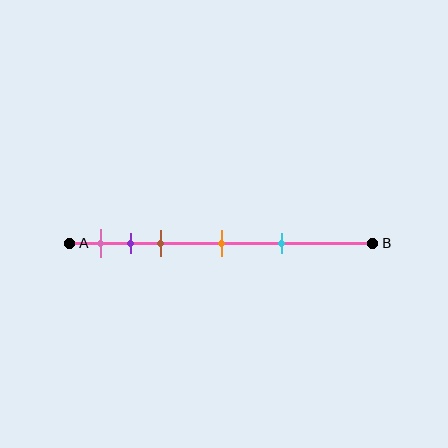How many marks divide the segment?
There are 5 marks dividing the segment.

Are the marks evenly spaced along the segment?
No, the marks are not evenly spaced.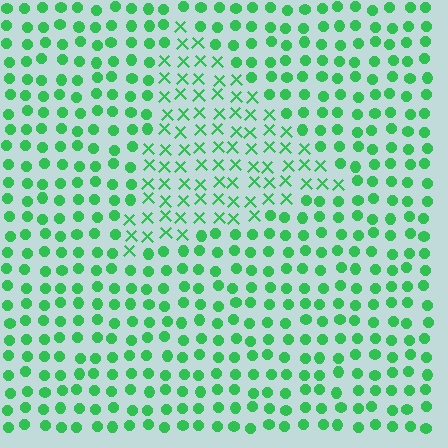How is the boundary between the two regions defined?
The boundary is defined by a change in element shape: X marks inside vs. circles outside. All elements share the same color and spacing.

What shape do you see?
I see a triangle.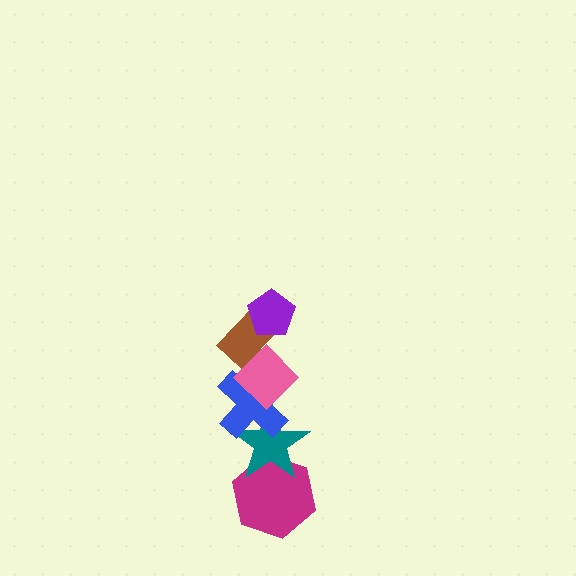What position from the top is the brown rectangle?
The brown rectangle is 2nd from the top.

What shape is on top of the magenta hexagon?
The teal star is on top of the magenta hexagon.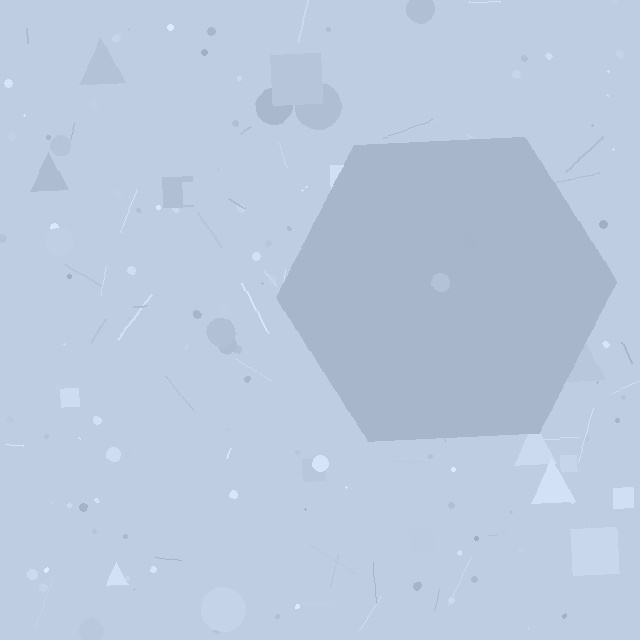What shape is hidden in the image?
A hexagon is hidden in the image.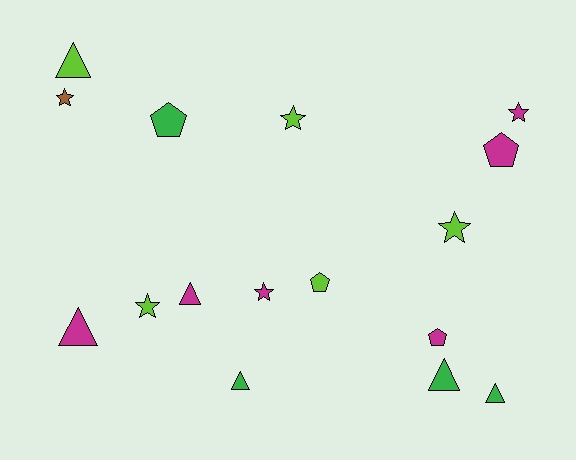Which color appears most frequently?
Magenta, with 6 objects.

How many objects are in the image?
There are 16 objects.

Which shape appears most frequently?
Star, with 6 objects.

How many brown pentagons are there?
There are no brown pentagons.